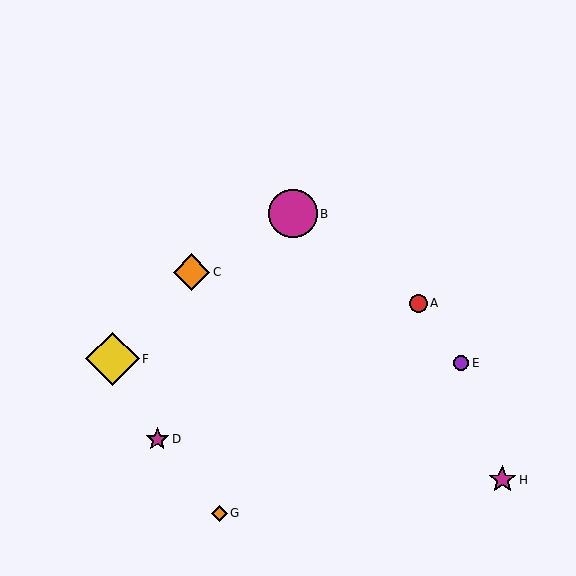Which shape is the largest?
The yellow diamond (labeled F) is the largest.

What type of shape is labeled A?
Shape A is a red circle.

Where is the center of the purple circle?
The center of the purple circle is at (461, 363).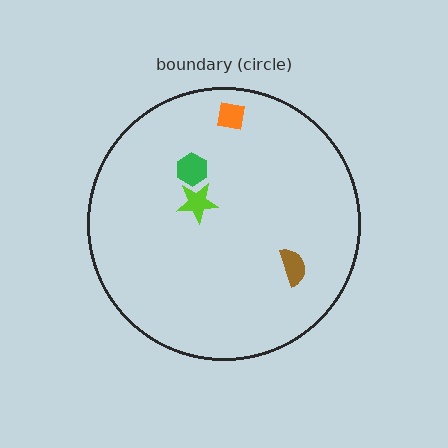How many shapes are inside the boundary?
4 inside, 0 outside.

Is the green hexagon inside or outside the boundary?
Inside.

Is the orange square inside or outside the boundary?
Inside.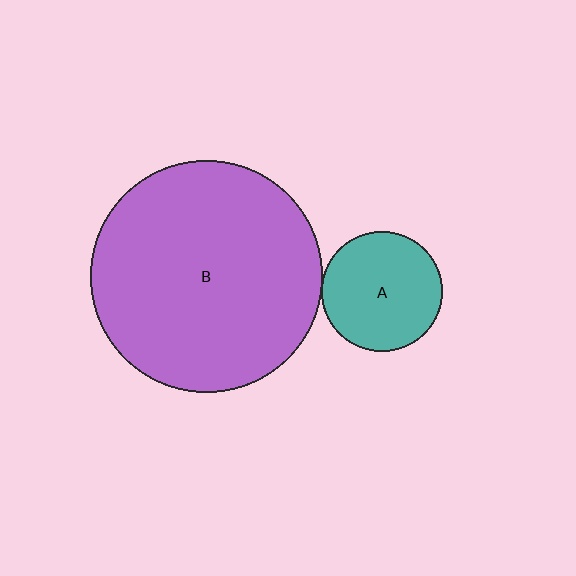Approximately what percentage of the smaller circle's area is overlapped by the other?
Approximately 5%.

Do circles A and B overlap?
Yes.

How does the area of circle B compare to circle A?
Approximately 3.7 times.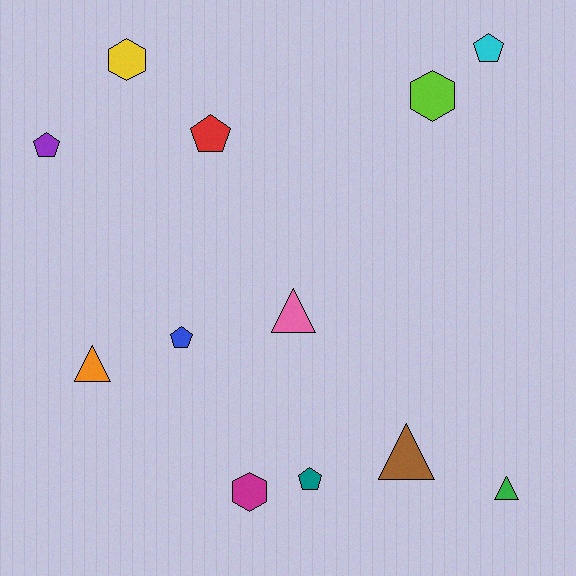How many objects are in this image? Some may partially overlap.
There are 12 objects.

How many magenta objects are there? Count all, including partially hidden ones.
There is 1 magenta object.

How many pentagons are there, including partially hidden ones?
There are 5 pentagons.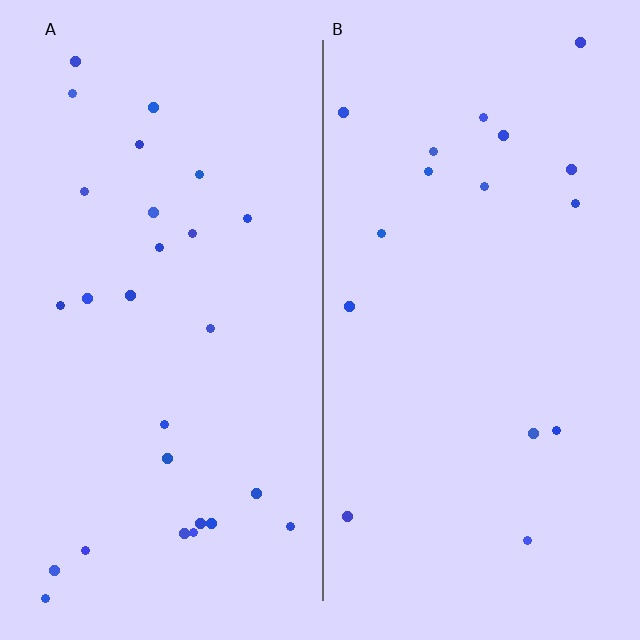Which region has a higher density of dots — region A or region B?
A (the left).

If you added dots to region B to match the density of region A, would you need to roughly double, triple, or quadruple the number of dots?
Approximately double.